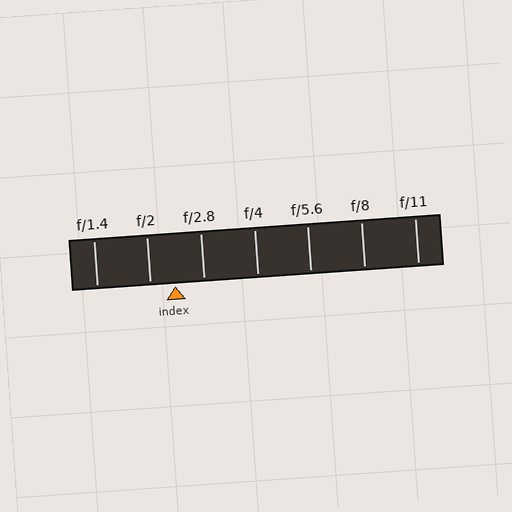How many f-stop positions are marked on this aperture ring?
There are 7 f-stop positions marked.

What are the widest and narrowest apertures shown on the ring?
The widest aperture shown is f/1.4 and the narrowest is f/11.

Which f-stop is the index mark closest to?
The index mark is closest to f/2.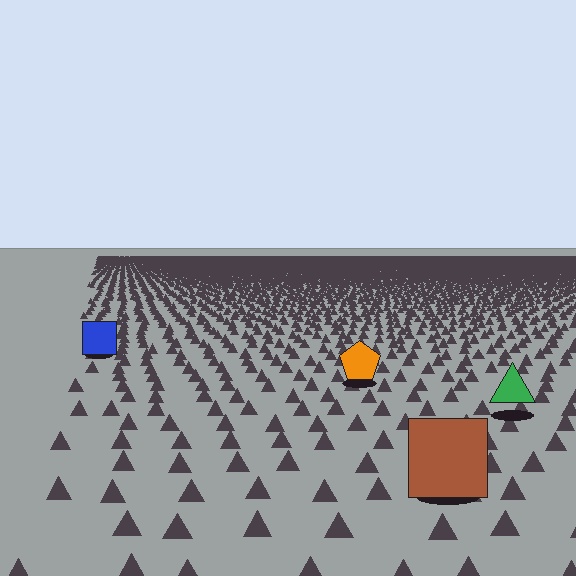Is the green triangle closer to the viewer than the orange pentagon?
Yes. The green triangle is closer — you can tell from the texture gradient: the ground texture is coarser near it.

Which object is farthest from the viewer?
The blue square is farthest from the viewer. It appears smaller and the ground texture around it is denser.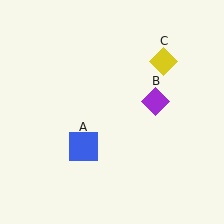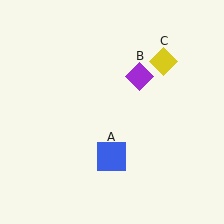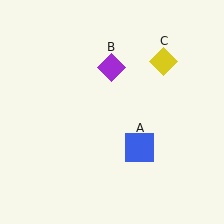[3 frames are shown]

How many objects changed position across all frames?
2 objects changed position: blue square (object A), purple diamond (object B).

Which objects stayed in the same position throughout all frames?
Yellow diamond (object C) remained stationary.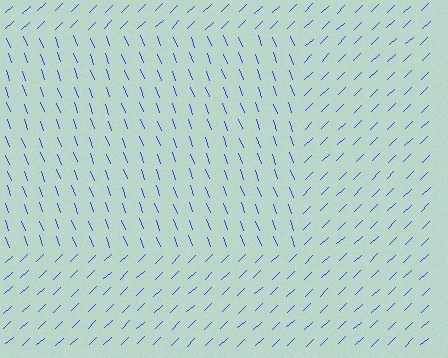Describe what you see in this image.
The image is filled with small blue line segments. A rectangle region in the image has lines oriented differently from the surrounding lines, creating a visible texture boundary.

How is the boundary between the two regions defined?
The boundary is defined purely by a change in line orientation (approximately 66 degrees difference). All lines are the same color and thickness.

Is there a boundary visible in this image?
Yes, there is a texture boundary formed by a change in line orientation.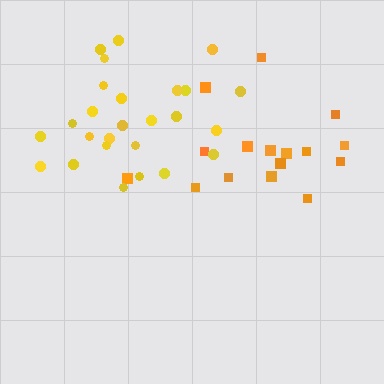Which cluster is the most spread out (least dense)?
Orange.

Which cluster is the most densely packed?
Yellow.